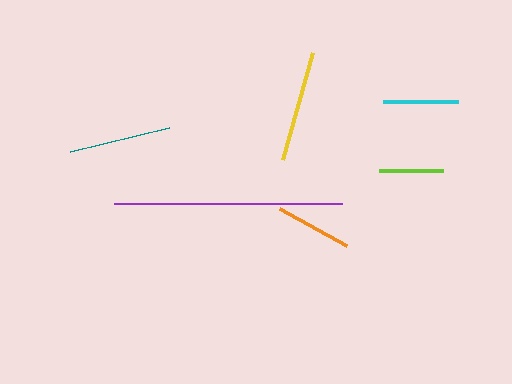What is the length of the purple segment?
The purple segment is approximately 228 pixels long.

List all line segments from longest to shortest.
From longest to shortest: purple, yellow, teal, orange, cyan, lime.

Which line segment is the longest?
The purple line is the longest at approximately 228 pixels.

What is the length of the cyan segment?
The cyan segment is approximately 75 pixels long.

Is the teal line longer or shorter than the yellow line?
The yellow line is longer than the teal line.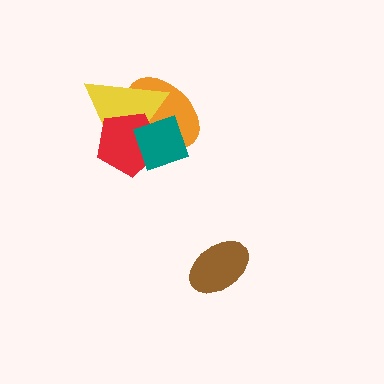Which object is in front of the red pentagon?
The teal diamond is in front of the red pentagon.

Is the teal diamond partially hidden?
No, no other shape covers it.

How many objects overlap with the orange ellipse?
3 objects overlap with the orange ellipse.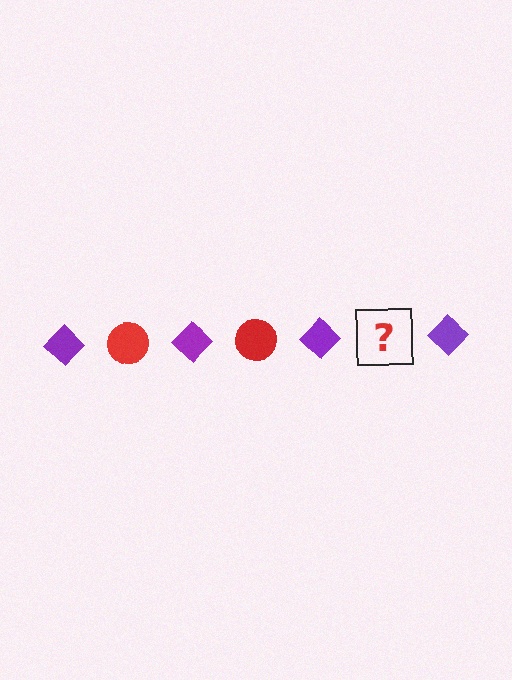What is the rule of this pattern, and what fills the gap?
The rule is that the pattern alternates between purple diamond and red circle. The gap should be filled with a red circle.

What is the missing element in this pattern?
The missing element is a red circle.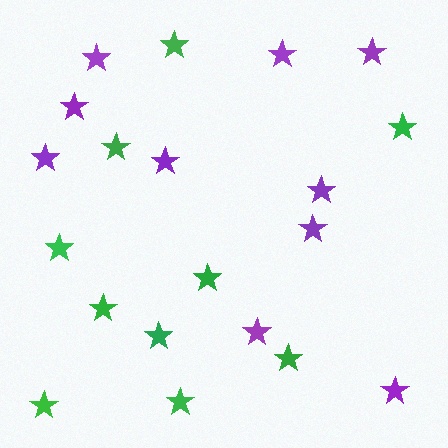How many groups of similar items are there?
There are 2 groups: one group of green stars (10) and one group of purple stars (10).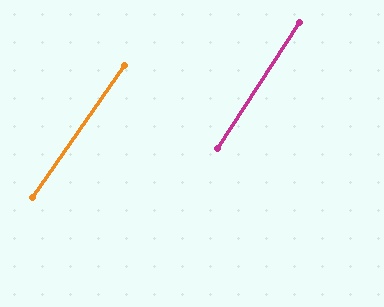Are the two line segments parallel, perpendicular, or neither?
Parallel — their directions differ by only 1.4°.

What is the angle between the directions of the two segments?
Approximately 1 degree.